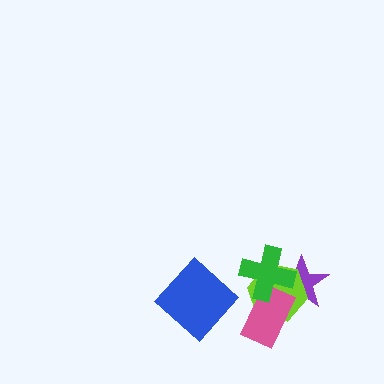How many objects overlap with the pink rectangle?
3 objects overlap with the pink rectangle.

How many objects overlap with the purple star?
3 objects overlap with the purple star.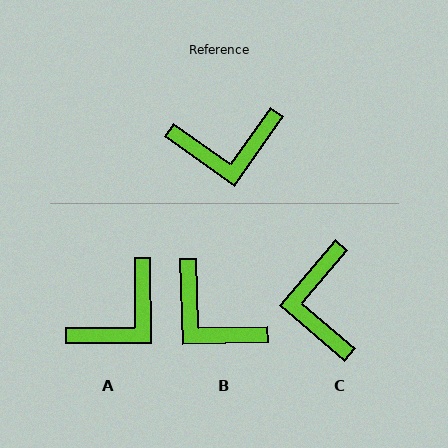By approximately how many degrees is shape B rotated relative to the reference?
Approximately 53 degrees clockwise.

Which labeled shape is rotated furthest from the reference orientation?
C, about 95 degrees away.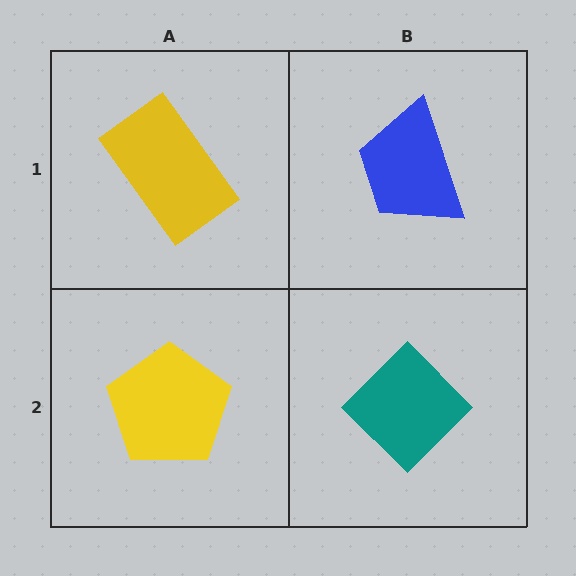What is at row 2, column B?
A teal diamond.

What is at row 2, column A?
A yellow pentagon.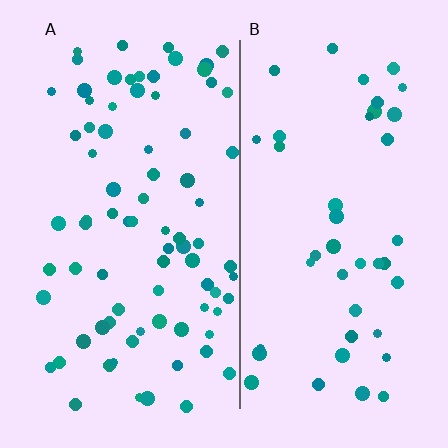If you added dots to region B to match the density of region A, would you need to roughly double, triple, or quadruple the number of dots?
Approximately double.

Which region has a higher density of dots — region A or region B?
A (the left).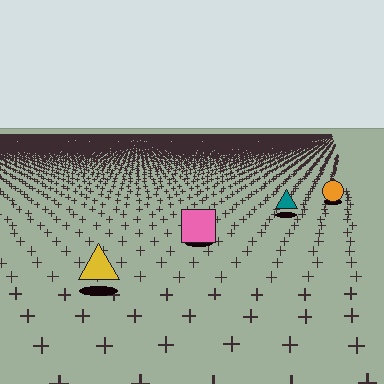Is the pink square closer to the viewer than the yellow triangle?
No. The yellow triangle is closer — you can tell from the texture gradient: the ground texture is coarser near it.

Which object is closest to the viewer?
The yellow triangle is closest. The texture marks near it are larger and more spread out.